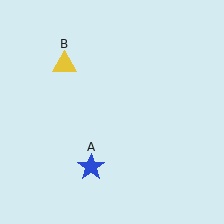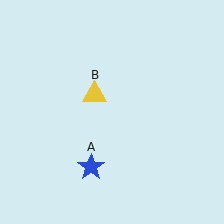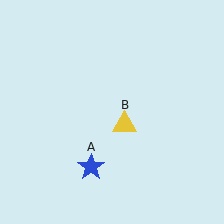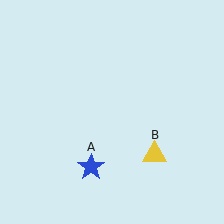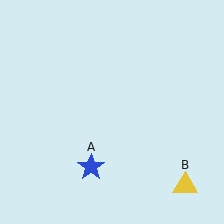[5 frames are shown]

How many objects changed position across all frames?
1 object changed position: yellow triangle (object B).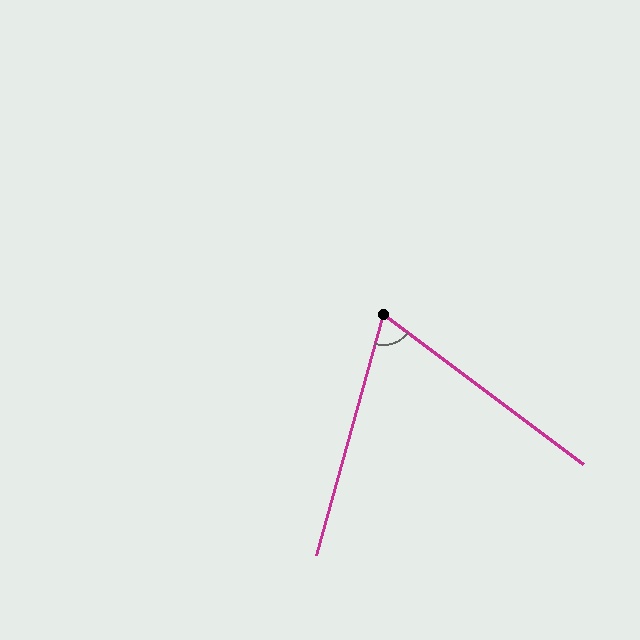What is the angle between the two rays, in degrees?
Approximately 69 degrees.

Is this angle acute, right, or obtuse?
It is acute.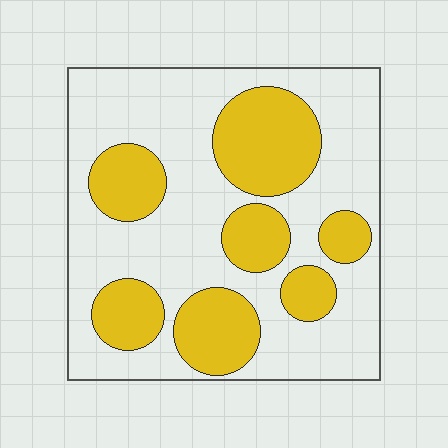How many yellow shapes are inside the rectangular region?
7.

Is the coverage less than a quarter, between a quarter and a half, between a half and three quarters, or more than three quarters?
Between a quarter and a half.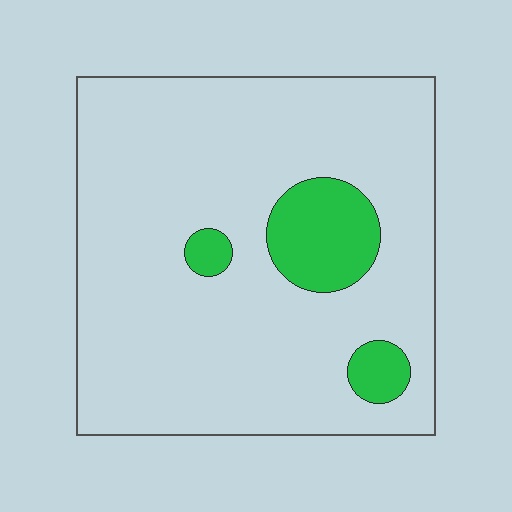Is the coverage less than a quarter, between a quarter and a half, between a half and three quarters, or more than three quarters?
Less than a quarter.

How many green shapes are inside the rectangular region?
3.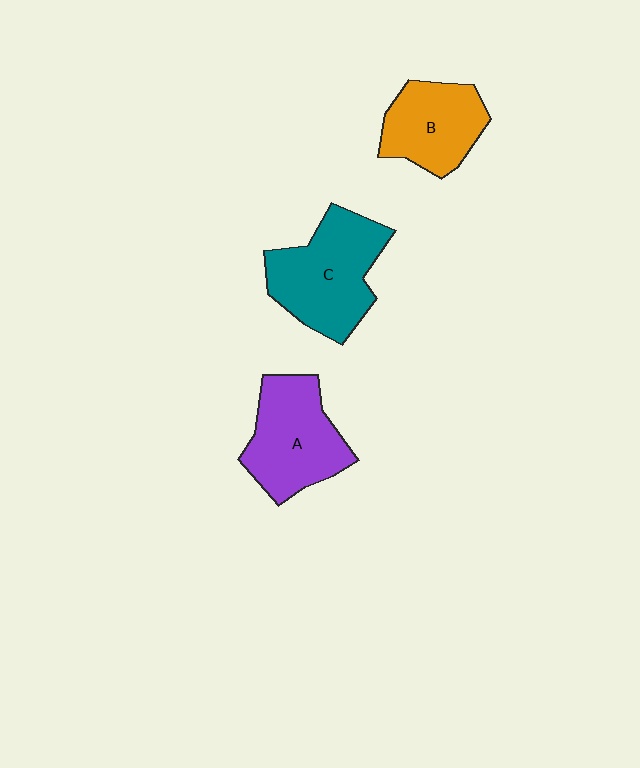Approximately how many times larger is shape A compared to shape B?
Approximately 1.2 times.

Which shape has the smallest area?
Shape B (orange).